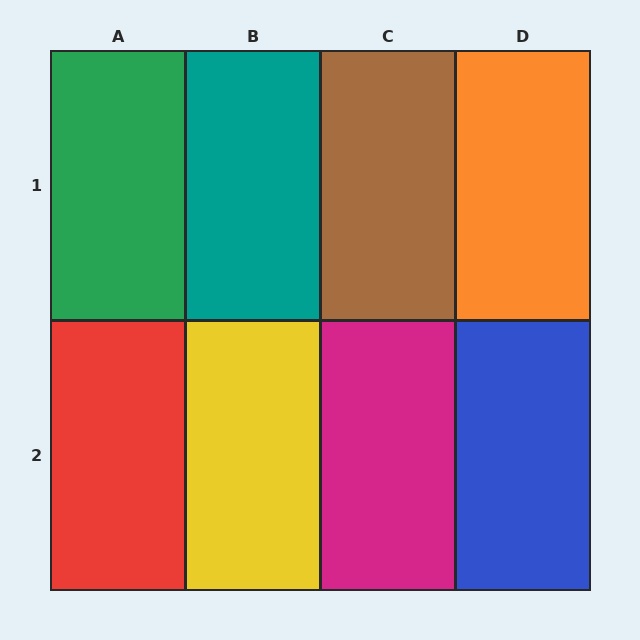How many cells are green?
1 cell is green.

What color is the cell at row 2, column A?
Red.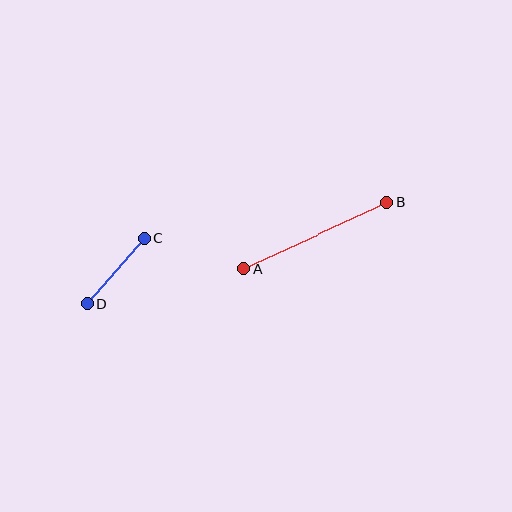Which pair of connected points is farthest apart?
Points A and B are farthest apart.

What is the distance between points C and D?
The distance is approximately 87 pixels.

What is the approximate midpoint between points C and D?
The midpoint is at approximately (116, 271) pixels.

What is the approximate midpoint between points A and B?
The midpoint is at approximately (315, 236) pixels.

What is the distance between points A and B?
The distance is approximately 157 pixels.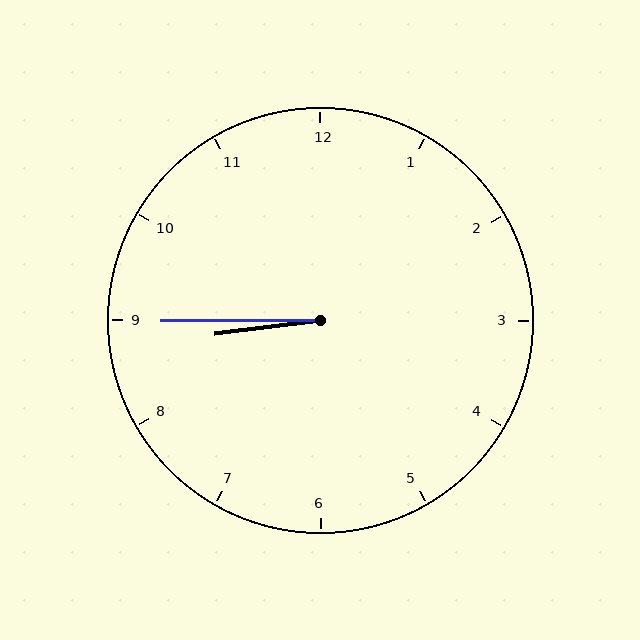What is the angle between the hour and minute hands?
Approximately 8 degrees.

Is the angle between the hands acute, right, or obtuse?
It is acute.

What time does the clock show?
8:45.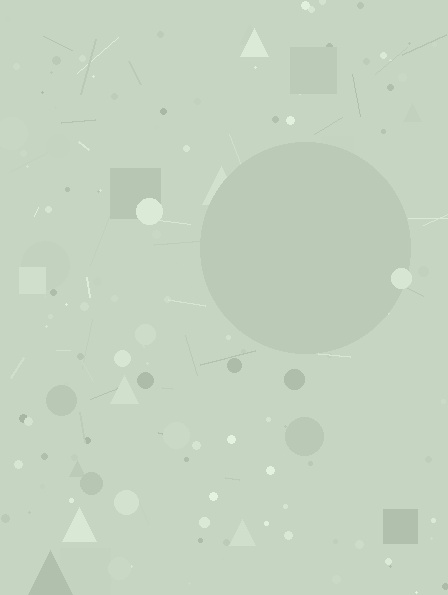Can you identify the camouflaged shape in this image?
The camouflaged shape is a circle.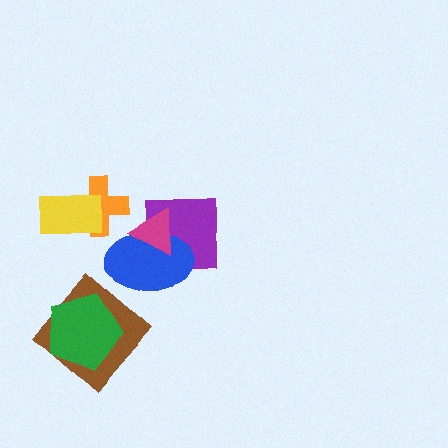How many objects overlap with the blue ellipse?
2 objects overlap with the blue ellipse.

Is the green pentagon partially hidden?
No, no other shape covers it.